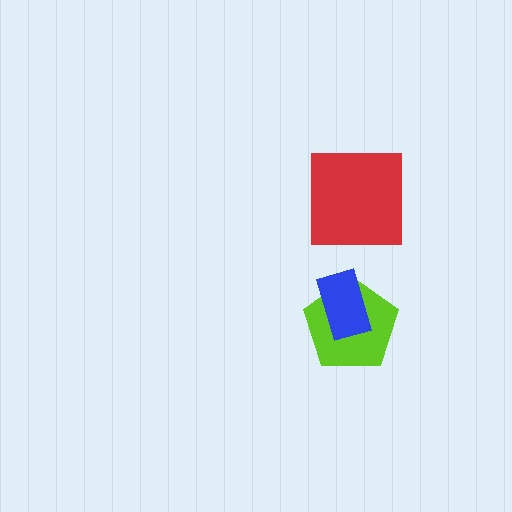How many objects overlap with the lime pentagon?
1 object overlaps with the lime pentagon.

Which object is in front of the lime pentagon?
The blue rectangle is in front of the lime pentagon.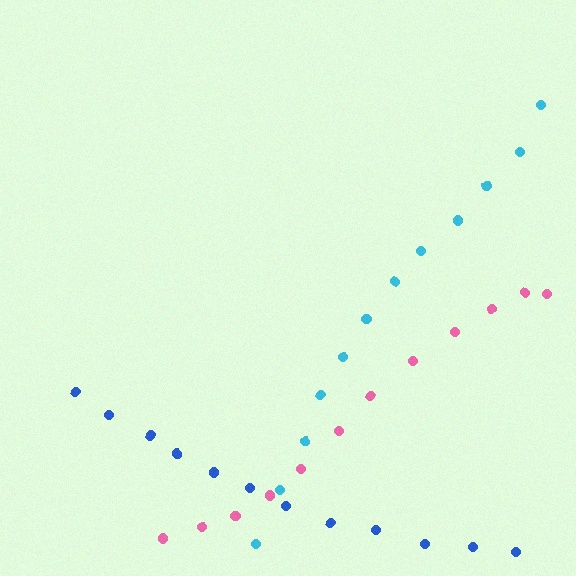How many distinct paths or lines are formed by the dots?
There are 3 distinct paths.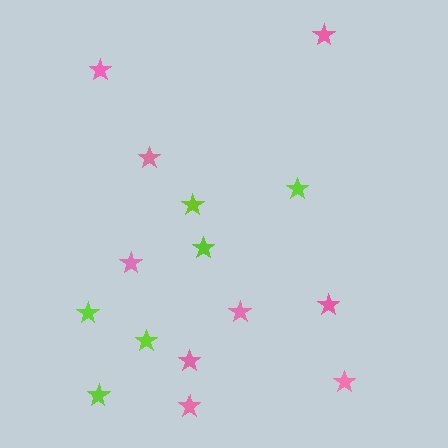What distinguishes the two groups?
There are 2 groups: one group of pink stars (9) and one group of lime stars (6).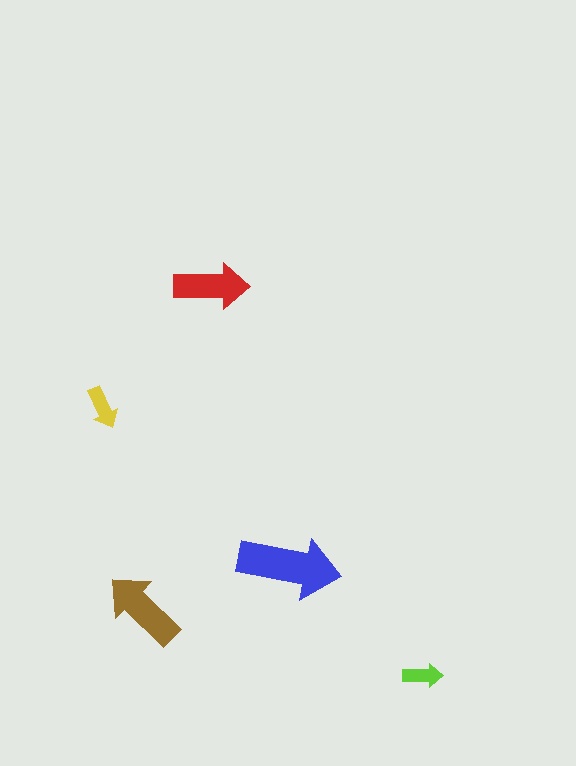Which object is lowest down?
The lime arrow is bottommost.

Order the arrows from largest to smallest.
the blue one, the brown one, the red one, the yellow one, the lime one.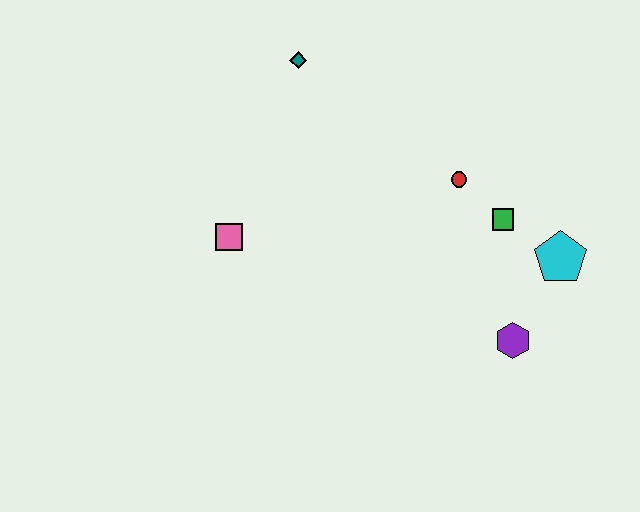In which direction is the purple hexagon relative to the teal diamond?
The purple hexagon is below the teal diamond.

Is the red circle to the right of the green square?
No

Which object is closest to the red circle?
The green square is closest to the red circle.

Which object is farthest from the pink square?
The cyan pentagon is farthest from the pink square.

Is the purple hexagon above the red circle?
No